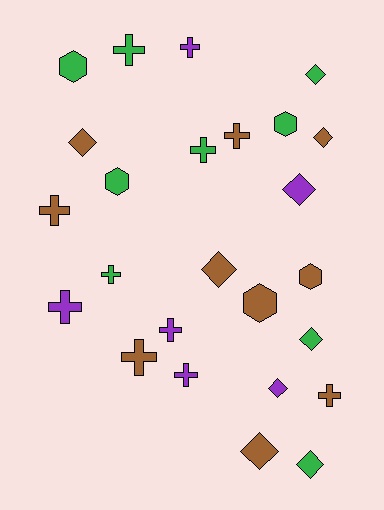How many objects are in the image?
There are 25 objects.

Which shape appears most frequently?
Cross, with 11 objects.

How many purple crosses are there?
There are 4 purple crosses.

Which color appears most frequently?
Brown, with 10 objects.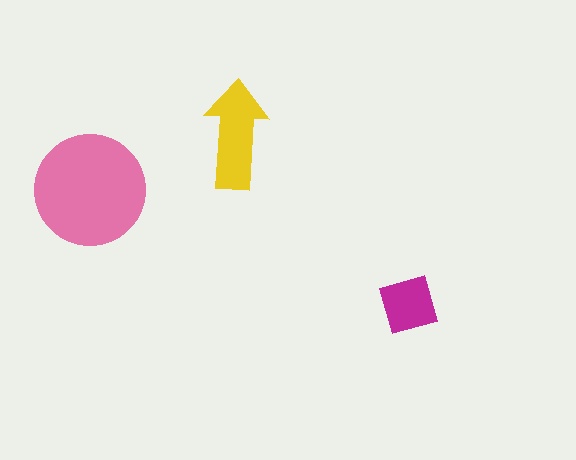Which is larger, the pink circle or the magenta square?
The pink circle.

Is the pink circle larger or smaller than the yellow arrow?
Larger.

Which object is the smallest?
The magenta square.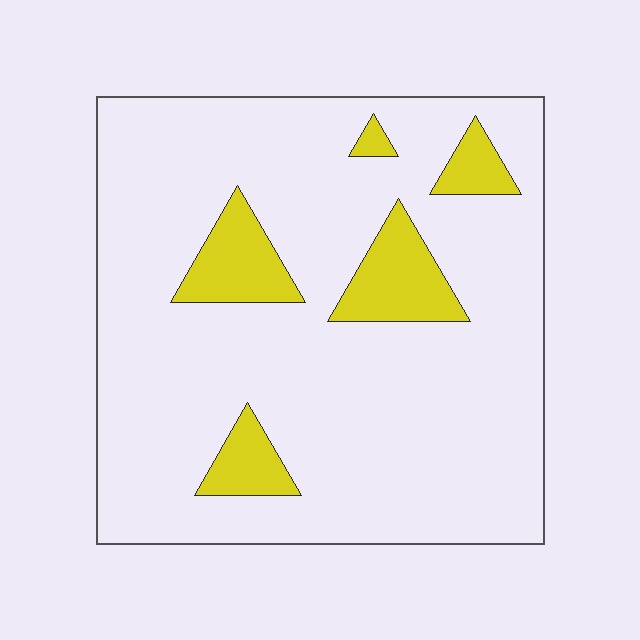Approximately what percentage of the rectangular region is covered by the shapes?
Approximately 15%.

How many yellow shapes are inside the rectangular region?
5.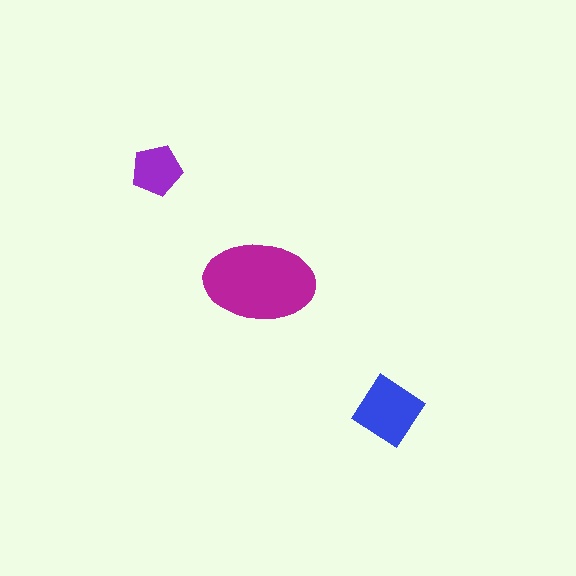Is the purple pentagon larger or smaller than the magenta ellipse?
Smaller.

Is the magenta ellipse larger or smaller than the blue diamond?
Larger.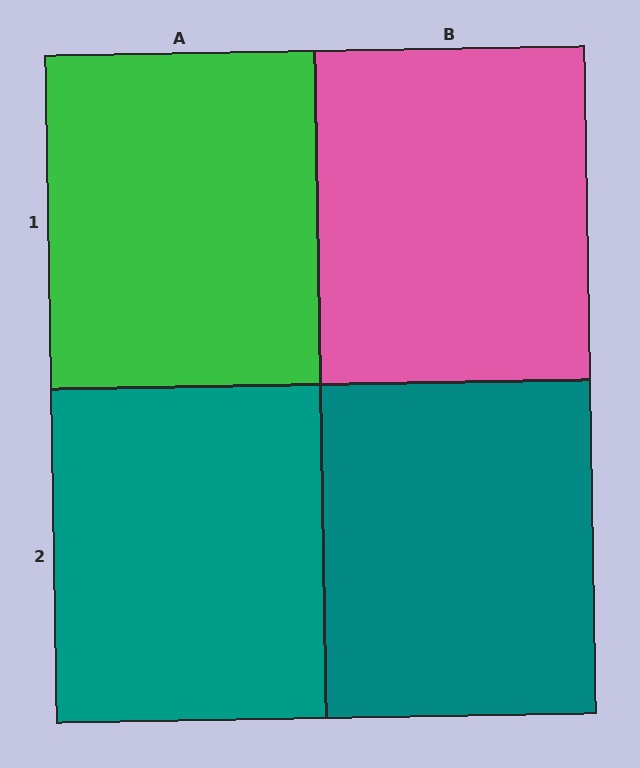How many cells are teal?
2 cells are teal.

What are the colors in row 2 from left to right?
Teal, teal.